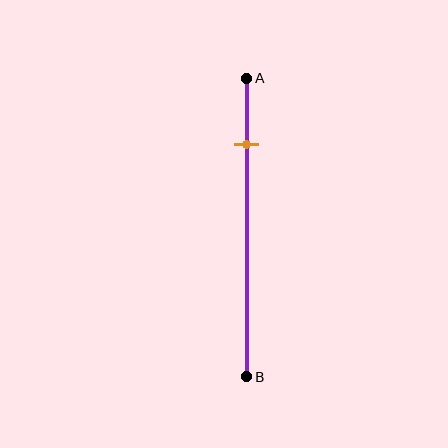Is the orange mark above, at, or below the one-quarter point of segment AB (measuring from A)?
The orange mark is approximately at the one-quarter point of segment AB.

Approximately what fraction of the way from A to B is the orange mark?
The orange mark is approximately 20% of the way from A to B.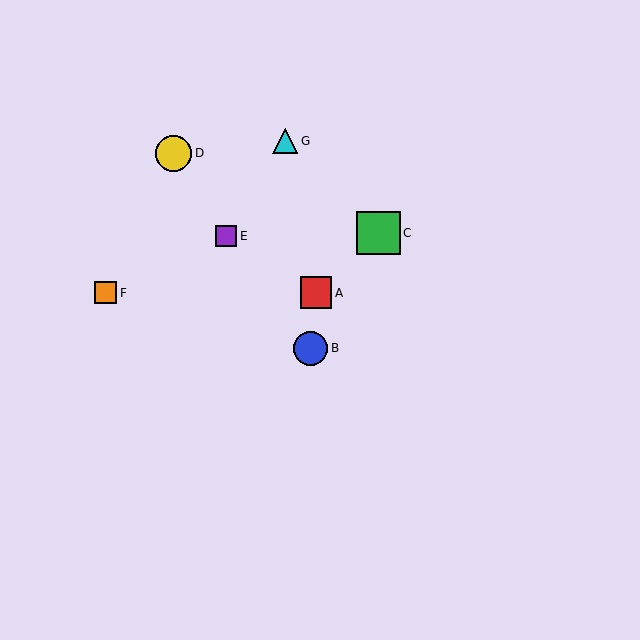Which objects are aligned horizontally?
Objects A, F are aligned horizontally.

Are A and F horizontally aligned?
Yes, both are at y≈293.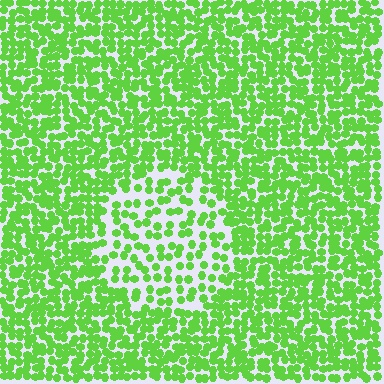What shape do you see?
I see a circle.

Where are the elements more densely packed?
The elements are more densely packed outside the circle boundary.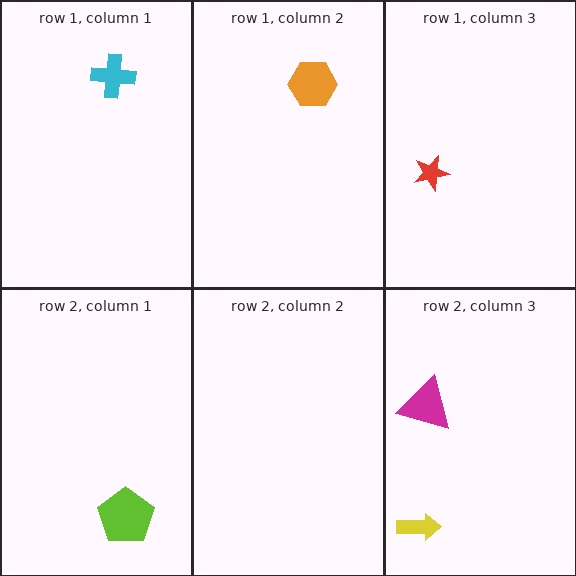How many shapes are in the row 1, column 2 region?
1.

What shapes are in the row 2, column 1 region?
The lime pentagon.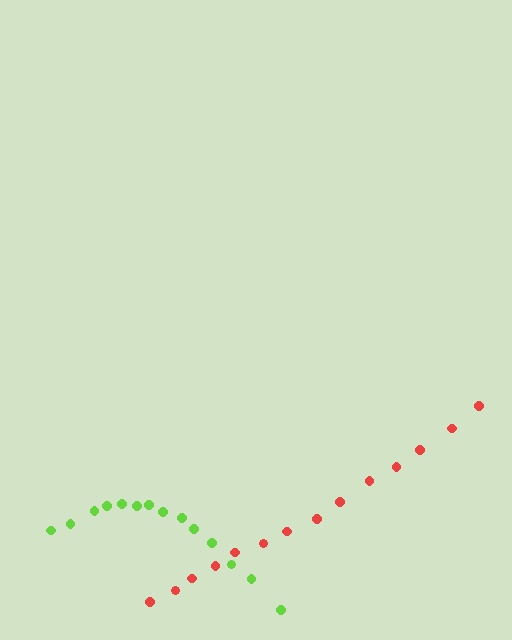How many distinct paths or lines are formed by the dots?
There are 2 distinct paths.